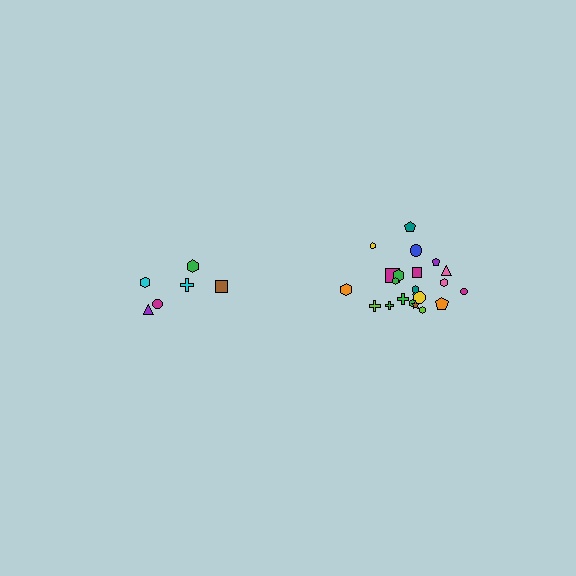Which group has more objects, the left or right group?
The right group.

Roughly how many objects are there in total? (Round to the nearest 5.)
Roughly 30 objects in total.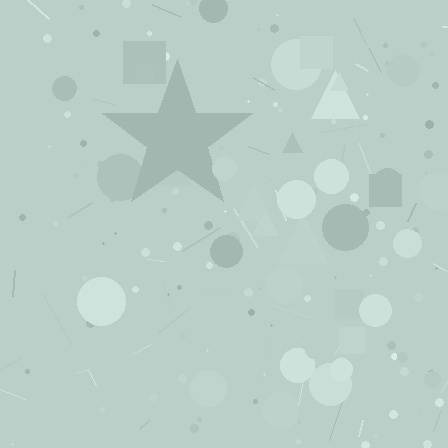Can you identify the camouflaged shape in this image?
The camouflaged shape is a star.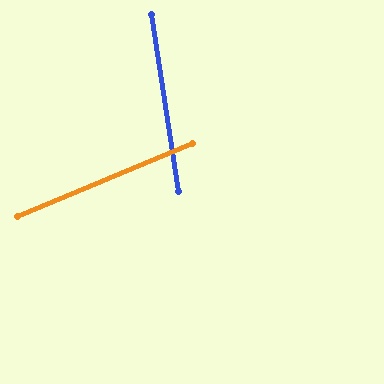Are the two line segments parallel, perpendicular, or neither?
Neither parallel nor perpendicular — they differ by about 76°.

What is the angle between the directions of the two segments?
Approximately 76 degrees.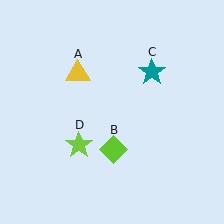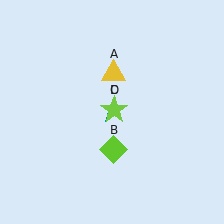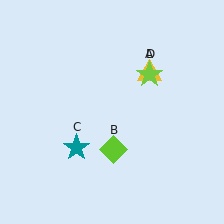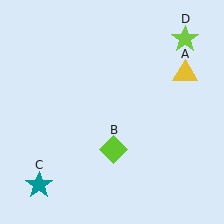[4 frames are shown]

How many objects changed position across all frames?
3 objects changed position: yellow triangle (object A), teal star (object C), lime star (object D).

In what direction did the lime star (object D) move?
The lime star (object D) moved up and to the right.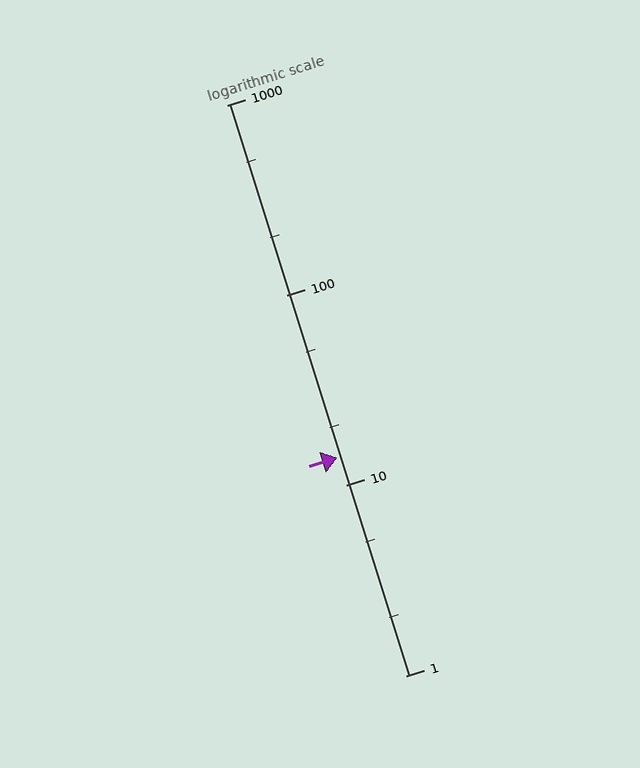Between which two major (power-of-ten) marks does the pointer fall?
The pointer is between 10 and 100.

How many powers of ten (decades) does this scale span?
The scale spans 3 decades, from 1 to 1000.